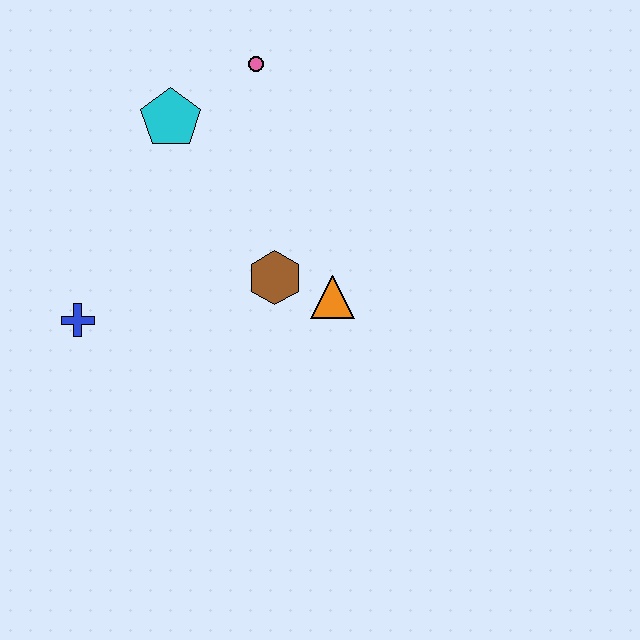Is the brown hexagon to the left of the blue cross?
No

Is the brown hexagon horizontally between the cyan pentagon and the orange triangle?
Yes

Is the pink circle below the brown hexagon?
No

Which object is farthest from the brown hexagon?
The pink circle is farthest from the brown hexagon.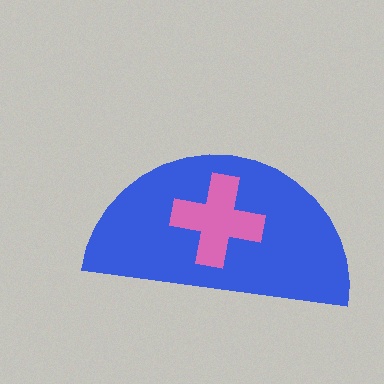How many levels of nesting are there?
2.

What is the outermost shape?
The blue semicircle.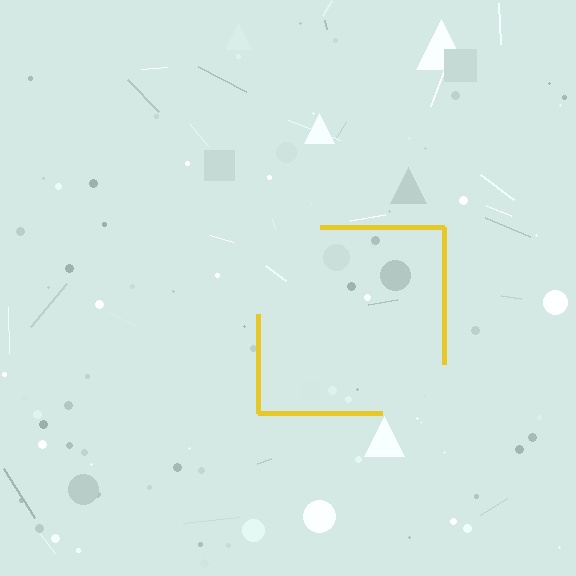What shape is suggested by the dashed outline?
The dashed outline suggests a square.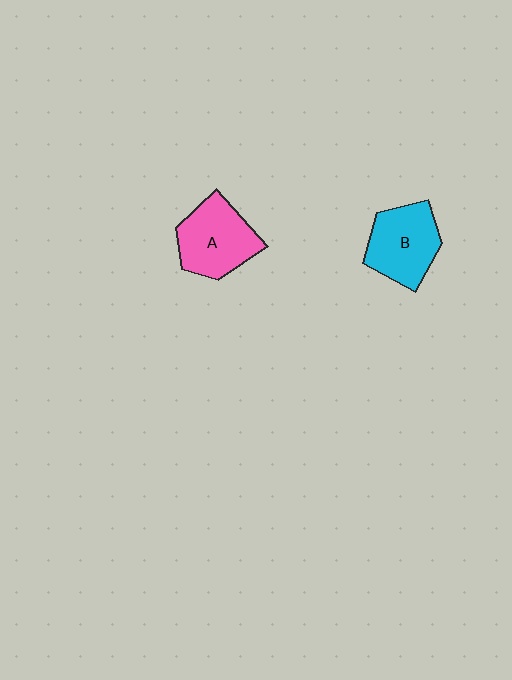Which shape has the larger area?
Shape A (pink).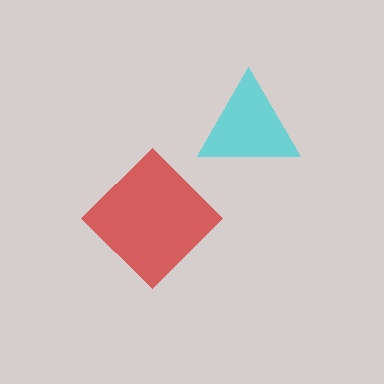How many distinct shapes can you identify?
There are 2 distinct shapes: a red diamond, a cyan triangle.